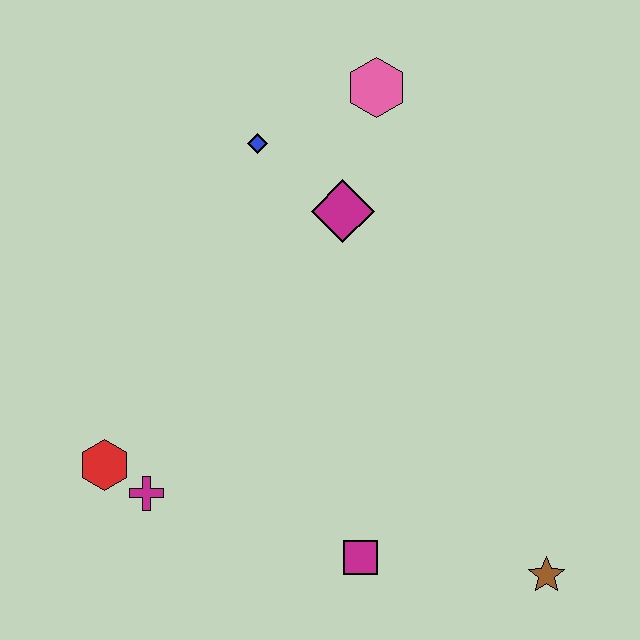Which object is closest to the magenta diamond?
The blue diamond is closest to the magenta diamond.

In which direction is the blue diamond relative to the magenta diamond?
The blue diamond is to the left of the magenta diamond.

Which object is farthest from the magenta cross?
The pink hexagon is farthest from the magenta cross.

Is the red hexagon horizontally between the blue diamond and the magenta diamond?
No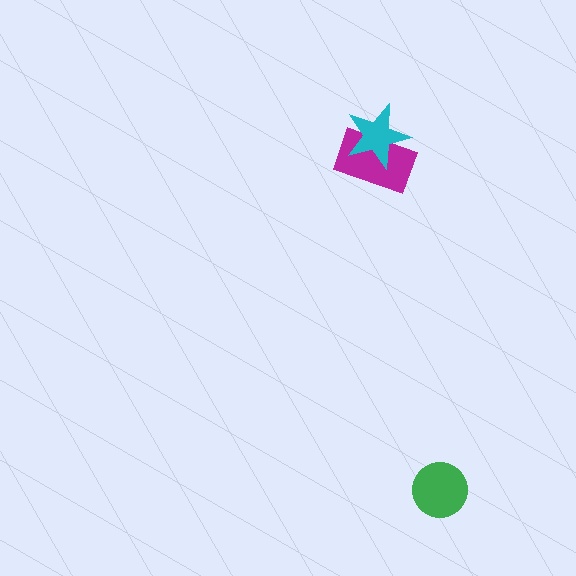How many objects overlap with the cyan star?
1 object overlaps with the cyan star.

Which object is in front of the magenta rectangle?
The cyan star is in front of the magenta rectangle.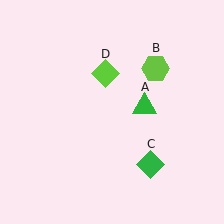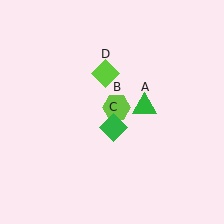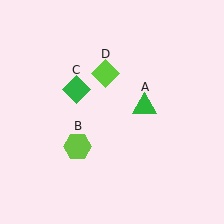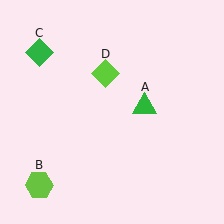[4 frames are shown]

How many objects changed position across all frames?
2 objects changed position: lime hexagon (object B), green diamond (object C).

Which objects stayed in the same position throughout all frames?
Green triangle (object A) and lime diamond (object D) remained stationary.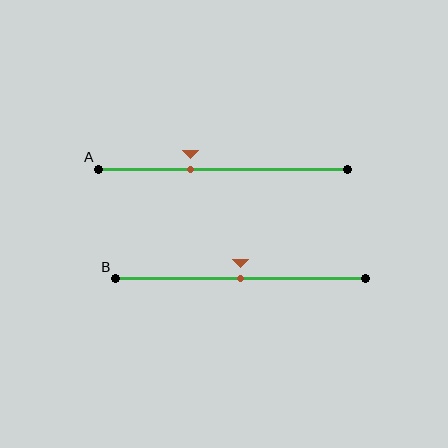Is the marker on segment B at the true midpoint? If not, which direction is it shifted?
Yes, the marker on segment B is at the true midpoint.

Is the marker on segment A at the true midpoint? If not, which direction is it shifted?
No, the marker on segment A is shifted to the left by about 13% of the segment length.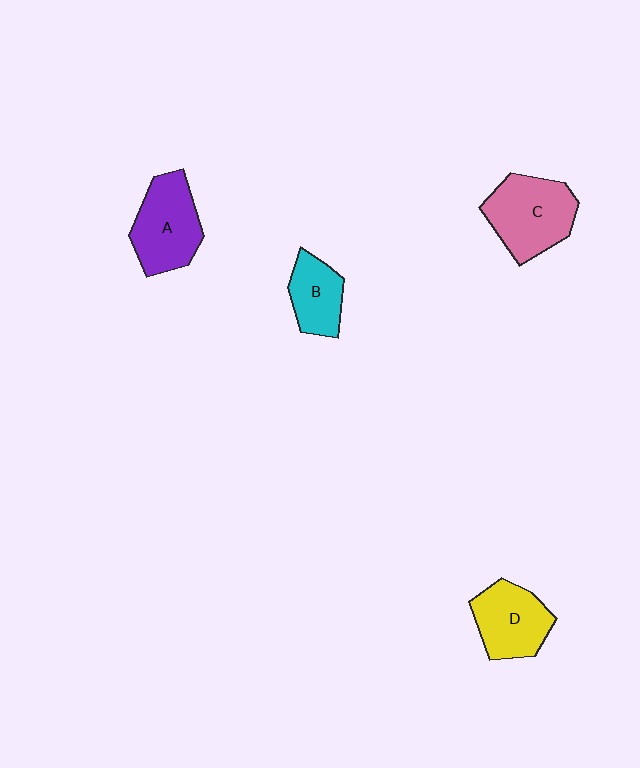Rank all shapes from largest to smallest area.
From largest to smallest: C (pink), A (purple), D (yellow), B (cyan).